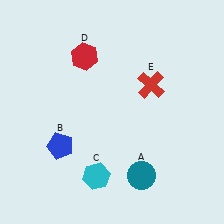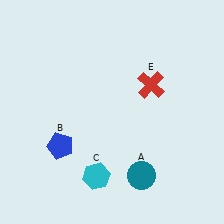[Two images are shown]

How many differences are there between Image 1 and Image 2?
There is 1 difference between the two images.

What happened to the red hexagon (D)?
The red hexagon (D) was removed in Image 2. It was in the top-left area of Image 1.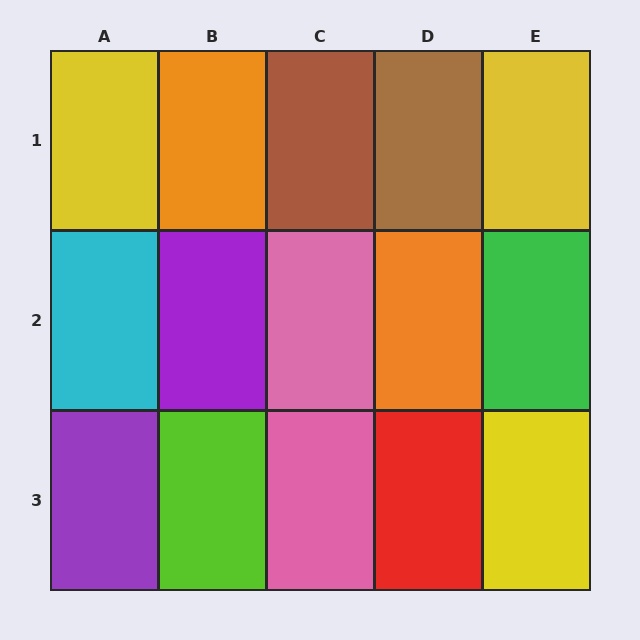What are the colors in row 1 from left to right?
Yellow, orange, brown, brown, yellow.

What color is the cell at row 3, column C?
Pink.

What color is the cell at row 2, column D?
Orange.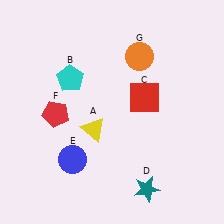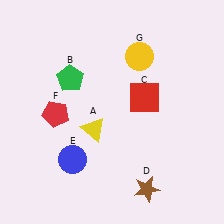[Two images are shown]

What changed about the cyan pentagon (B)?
In Image 1, B is cyan. In Image 2, it changed to green.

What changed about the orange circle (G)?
In Image 1, G is orange. In Image 2, it changed to yellow.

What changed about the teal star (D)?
In Image 1, D is teal. In Image 2, it changed to brown.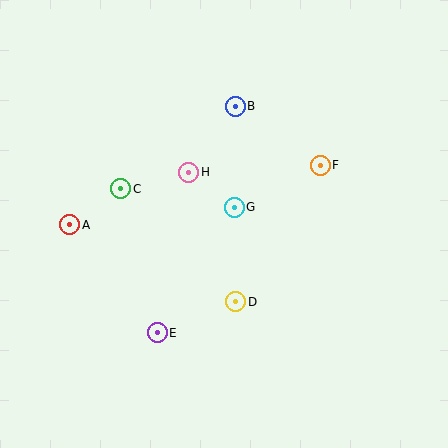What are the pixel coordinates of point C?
Point C is at (121, 189).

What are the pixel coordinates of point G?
Point G is at (234, 207).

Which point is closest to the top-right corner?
Point F is closest to the top-right corner.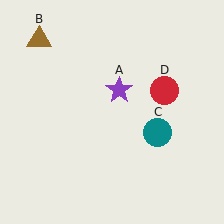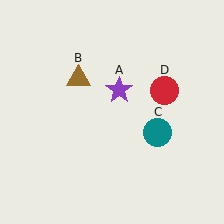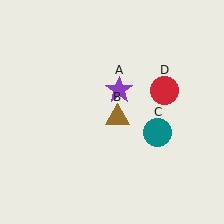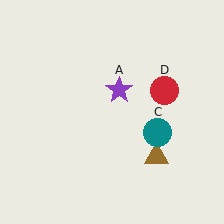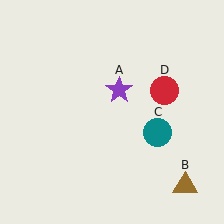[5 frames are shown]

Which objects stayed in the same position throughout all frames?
Purple star (object A) and teal circle (object C) and red circle (object D) remained stationary.